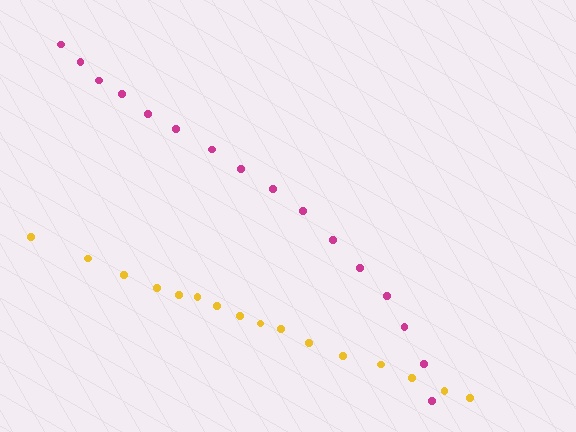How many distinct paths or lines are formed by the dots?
There are 2 distinct paths.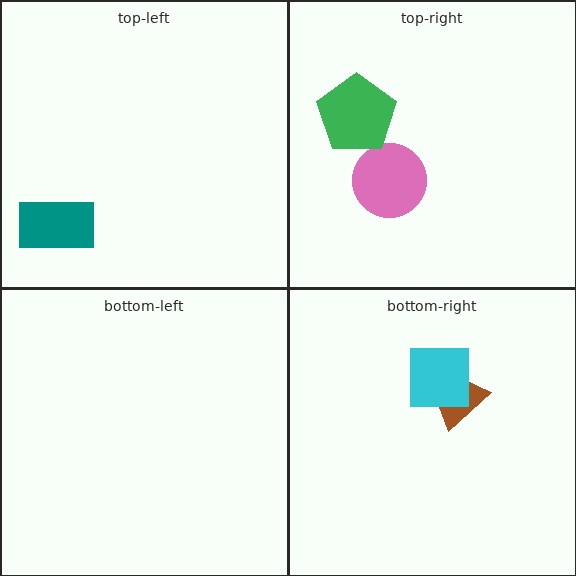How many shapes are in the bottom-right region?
2.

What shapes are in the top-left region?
The teal rectangle.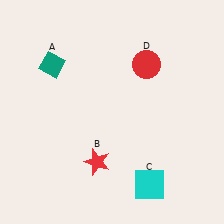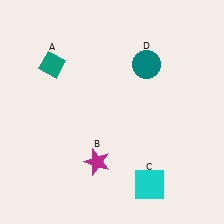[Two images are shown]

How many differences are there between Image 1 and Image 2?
There are 2 differences between the two images.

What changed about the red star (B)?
In Image 1, B is red. In Image 2, it changed to magenta.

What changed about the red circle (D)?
In Image 1, D is red. In Image 2, it changed to teal.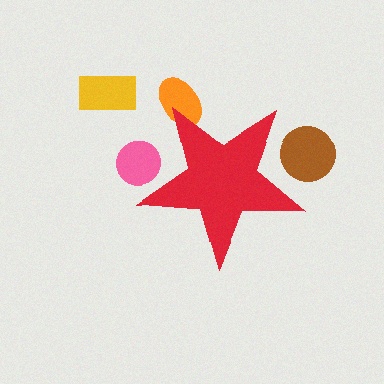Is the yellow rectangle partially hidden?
No, the yellow rectangle is fully visible.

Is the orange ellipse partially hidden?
Yes, the orange ellipse is partially hidden behind the red star.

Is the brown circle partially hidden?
Yes, the brown circle is partially hidden behind the red star.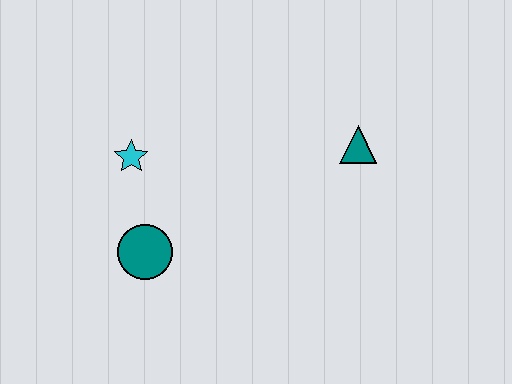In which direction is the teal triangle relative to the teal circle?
The teal triangle is to the right of the teal circle.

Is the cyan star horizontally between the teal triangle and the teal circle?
No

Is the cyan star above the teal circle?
Yes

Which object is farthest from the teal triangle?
The teal circle is farthest from the teal triangle.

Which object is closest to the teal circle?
The cyan star is closest to the teal circle.